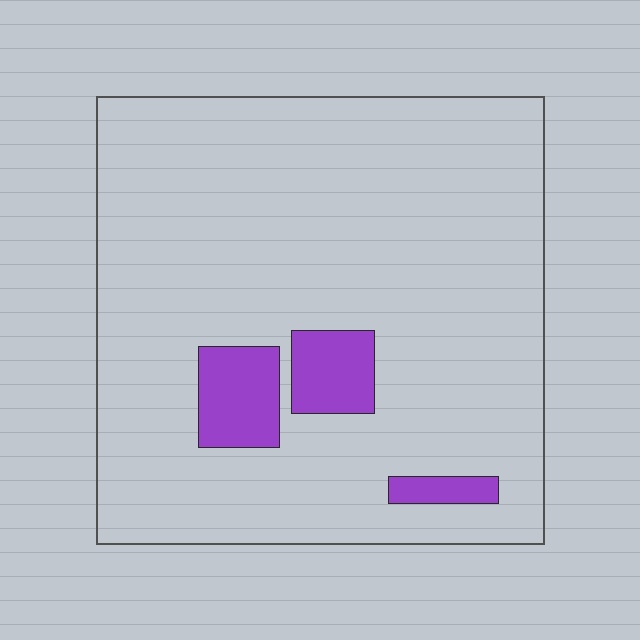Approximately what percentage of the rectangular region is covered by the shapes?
Approximately 10%.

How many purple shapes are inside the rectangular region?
3.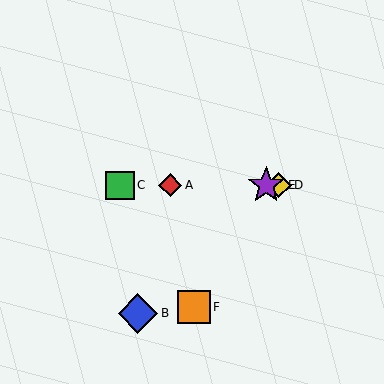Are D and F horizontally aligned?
No, D is at y≈185 and F is at y≈307.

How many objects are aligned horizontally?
4 objects (A, C, D, E) are aligned horizontally.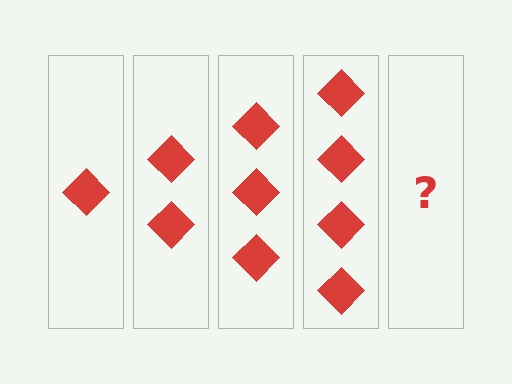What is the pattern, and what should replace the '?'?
The pattern is that each step adds one more diamond. The '?' should be 5 diamonds.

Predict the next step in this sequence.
The next step is 5 diamonds.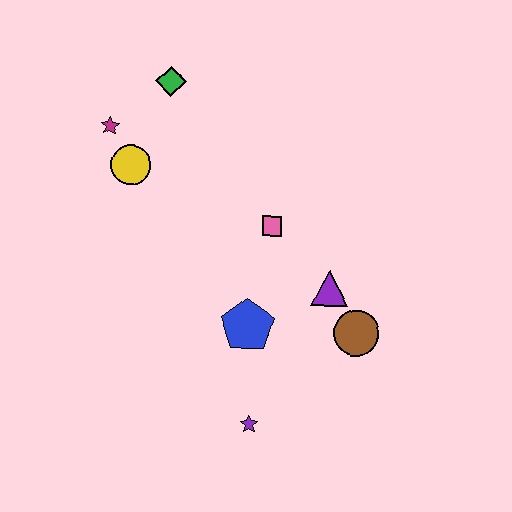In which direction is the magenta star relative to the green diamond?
The magenta star is to the left of the green diamond.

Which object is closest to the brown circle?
The purple triangle is closest to the brown circle.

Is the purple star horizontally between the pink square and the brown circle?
No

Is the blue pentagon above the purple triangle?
No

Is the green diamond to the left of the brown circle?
Yes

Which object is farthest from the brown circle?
The magenta star is farthest from the brown circle.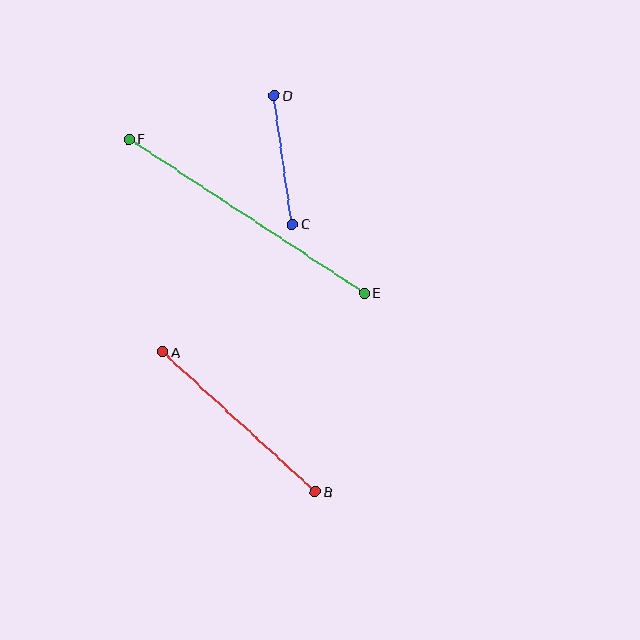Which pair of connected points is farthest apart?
Points E and F are farthest apart.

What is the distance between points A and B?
The distance is approximately 207 pixels.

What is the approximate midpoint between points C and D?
The midpoint is at approximately (283, 160) pixels.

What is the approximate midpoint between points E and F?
The midpoint is at approximately (247, 216) pixels.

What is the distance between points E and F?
The distance is approximately 281 pixels.